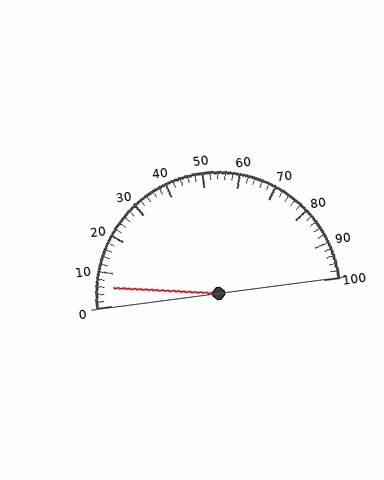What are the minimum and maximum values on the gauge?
The gauge ranges from 0 to 100.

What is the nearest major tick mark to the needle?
The nearest major tick mark is 10.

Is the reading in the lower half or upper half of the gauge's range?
The reading is in the lower half of the range (0 to 100).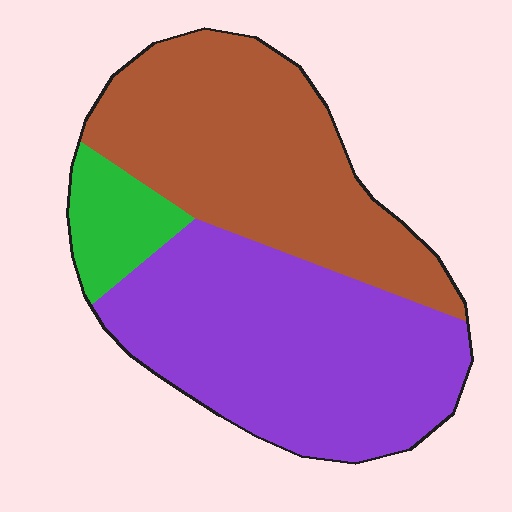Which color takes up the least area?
Green, at roughly 10%.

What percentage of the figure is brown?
Brown takes up about two fifths (2/5) of the figure.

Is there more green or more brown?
Brown.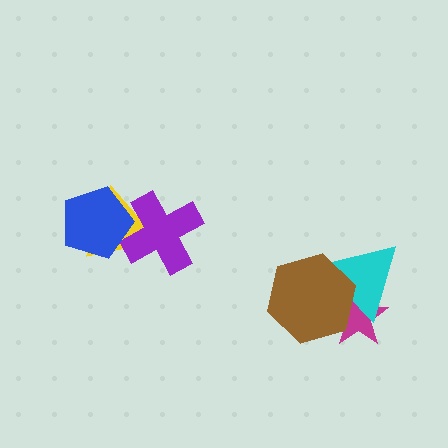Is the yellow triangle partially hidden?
Yes, it is partially covered by another shape.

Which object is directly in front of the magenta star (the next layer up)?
The cyan triangle is directly in front of the magenta star.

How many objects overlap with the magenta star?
2 objects overlap with the magenta star.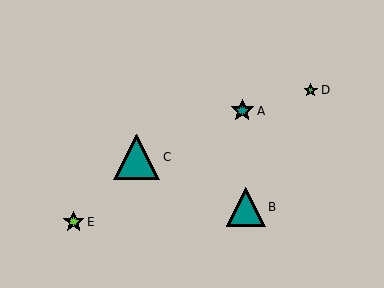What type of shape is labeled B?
Shape B is a teal triangle.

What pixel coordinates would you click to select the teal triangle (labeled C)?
Click at (137, 157) to select the teal triangle C.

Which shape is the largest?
The teal triangle (labeled C) is the largest.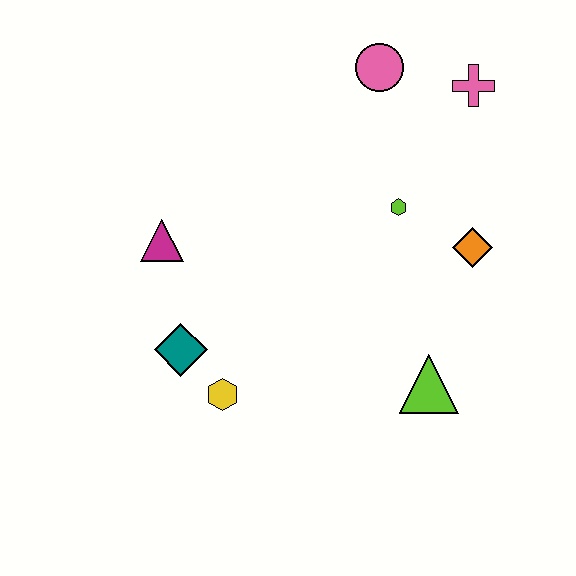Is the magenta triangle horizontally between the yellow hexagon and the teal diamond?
No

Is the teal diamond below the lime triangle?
No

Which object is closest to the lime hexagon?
The orange diamond is closest to the lime hexagon.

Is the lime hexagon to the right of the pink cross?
No